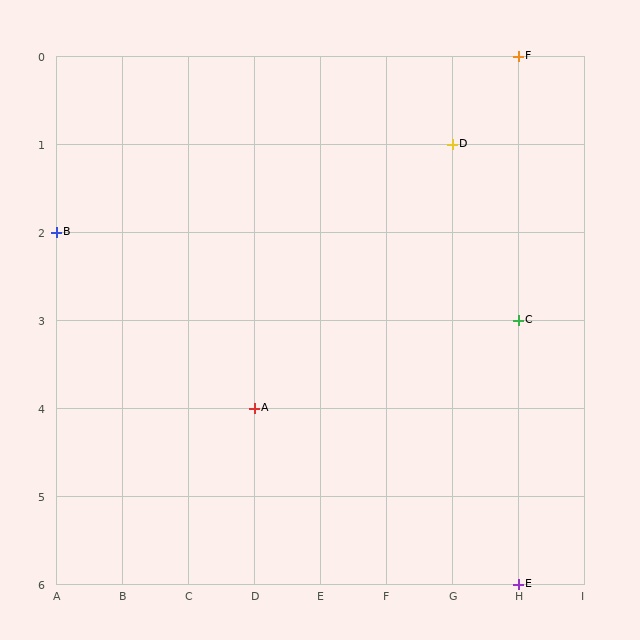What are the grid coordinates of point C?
Point C is at grid coordinates (H, 3).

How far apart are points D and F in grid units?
Points D and F are 1 column and 1 row apart (about 1.4 grid units diagonally).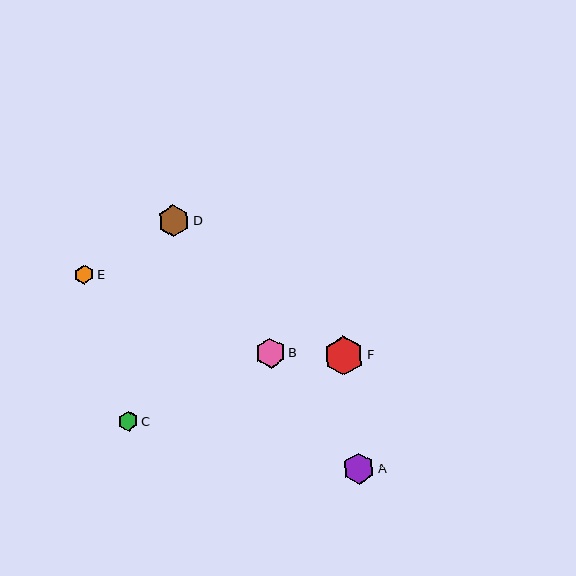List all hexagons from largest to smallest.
From largest to smallest: F, D, A, B, E, C.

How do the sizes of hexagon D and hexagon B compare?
Hexagon D and hexagon B are approximately the same size.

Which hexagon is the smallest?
Hexagon C is the smallest with a size of approximately 20 pixels.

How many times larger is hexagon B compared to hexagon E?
Hexagon B is approximately 1.5 times the size of hexagon E.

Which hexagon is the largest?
Hexagon F is the largest with a size of approximately 39 pixels.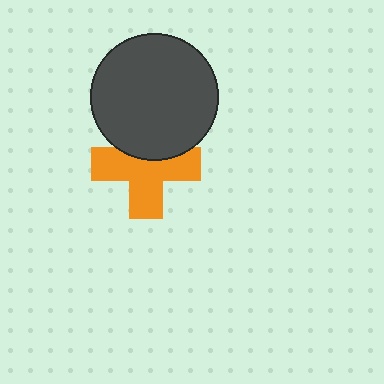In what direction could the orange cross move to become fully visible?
The orange cross could move down. That would shift it out from behind the dark gray circle entirely.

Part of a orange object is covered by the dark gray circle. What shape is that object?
It is a cross.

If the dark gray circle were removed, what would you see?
You would see the complete orange cross.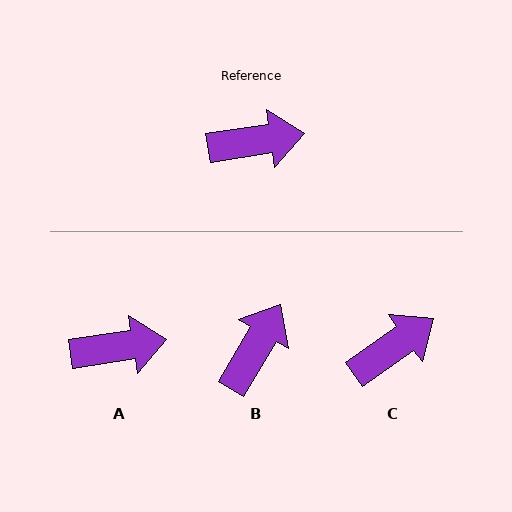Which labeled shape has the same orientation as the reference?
A.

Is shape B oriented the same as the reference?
No, it is off by about 51 degrees.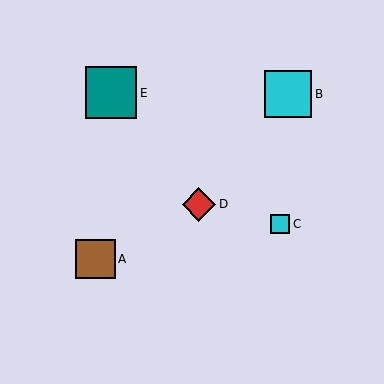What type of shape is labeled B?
Shape B is a cyan square.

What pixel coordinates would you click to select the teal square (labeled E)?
Click at (111, 93) to select the teal square E.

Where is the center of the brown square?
The center of the brown square is at (95, 259).